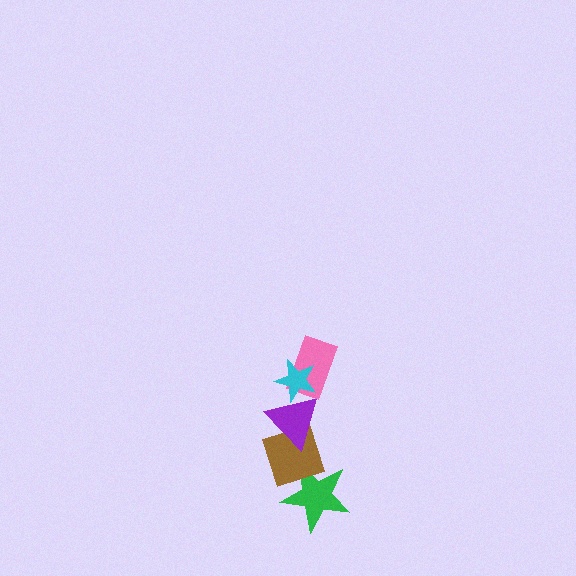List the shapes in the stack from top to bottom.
From top to bottom: the cyan star, the pink rectangle, the purple triangle, the brown diamond, the green star.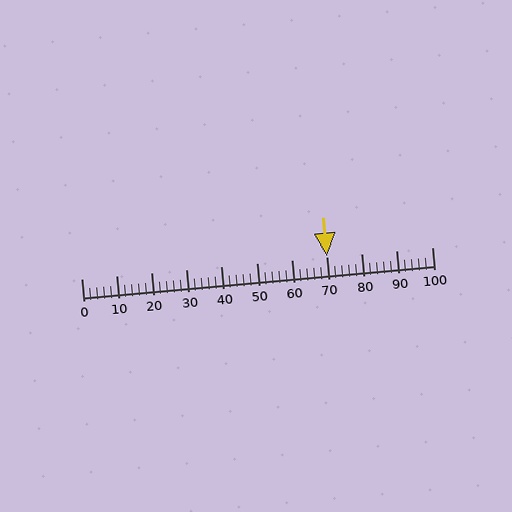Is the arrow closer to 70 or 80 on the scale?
The arrow is closer to 70.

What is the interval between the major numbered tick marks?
The major tick marks are spaced 10 units apart.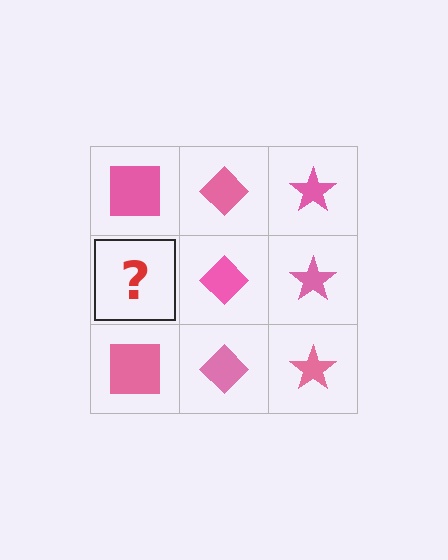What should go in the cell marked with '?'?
The missing cell should contain a pink square.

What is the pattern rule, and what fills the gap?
The rule is that each column has a consistent shape. The gap should be filled with a pink square.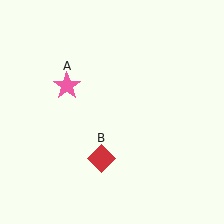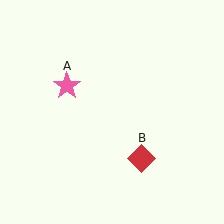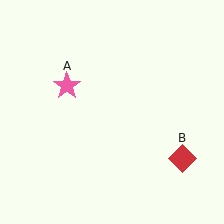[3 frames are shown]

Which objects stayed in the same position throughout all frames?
Pink star (object A) remained stationary.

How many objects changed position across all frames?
1 object changed position: red diamond (object B).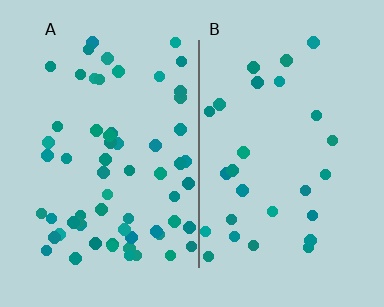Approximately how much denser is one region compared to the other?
Approximately 2.3× — region A over region B.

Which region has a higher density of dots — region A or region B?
A (the left).